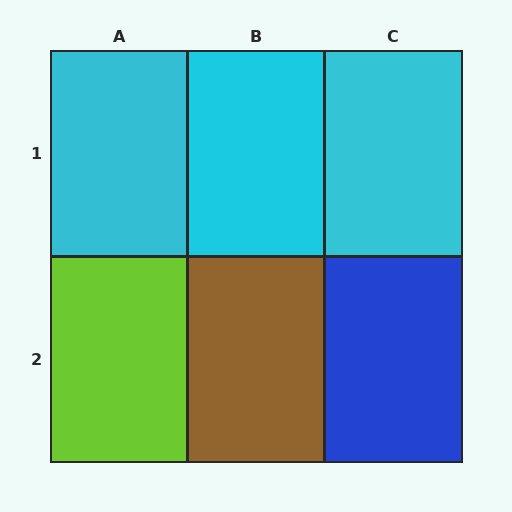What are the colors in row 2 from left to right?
Lime, brown, blue.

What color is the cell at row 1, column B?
Cyan.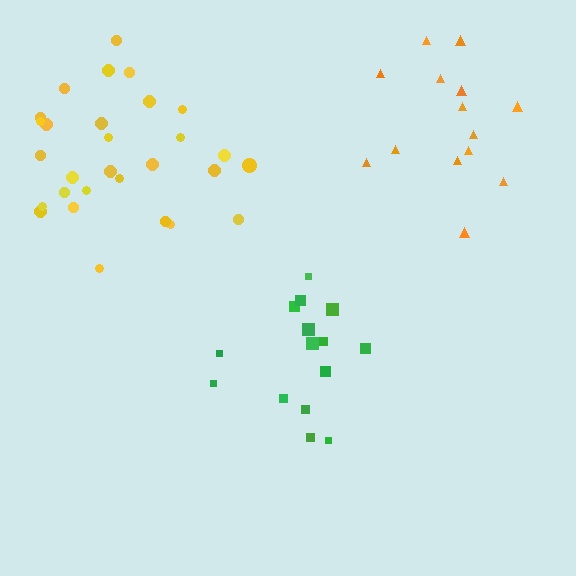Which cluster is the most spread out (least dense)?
Green.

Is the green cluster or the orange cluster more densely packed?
Orange.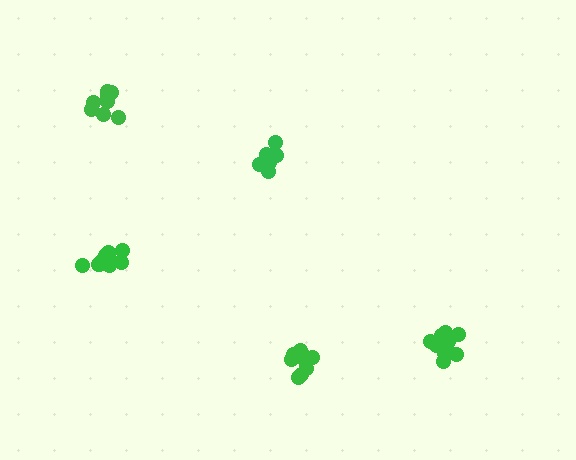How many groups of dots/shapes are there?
There are 5 groups.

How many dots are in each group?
Group 1: 8 dots, Group 2: 12 dots, Group 3: 9 dots, Group 4: 10 dots, Group 5: 11 dots (50 total).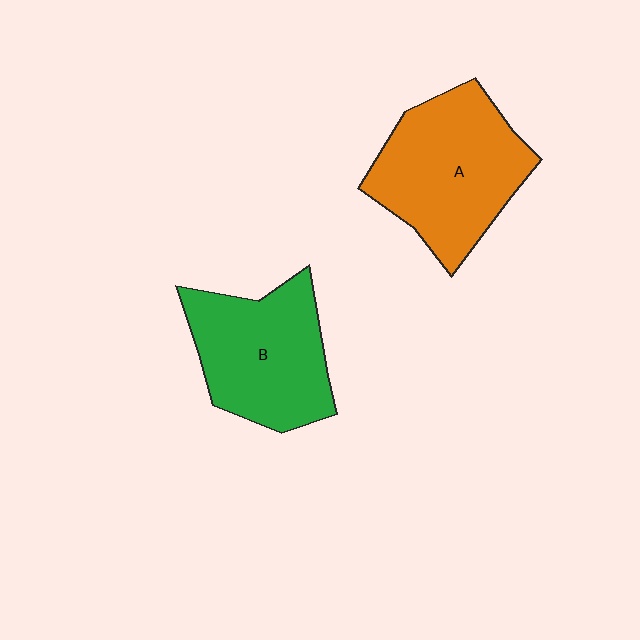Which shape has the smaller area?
Shape B (green).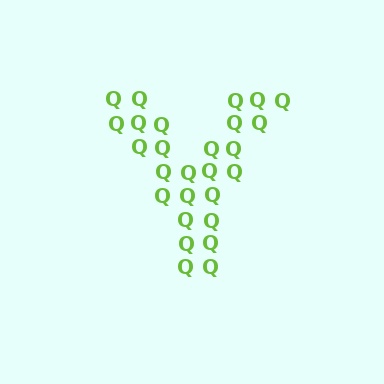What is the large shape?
The large shape is the letter Y.